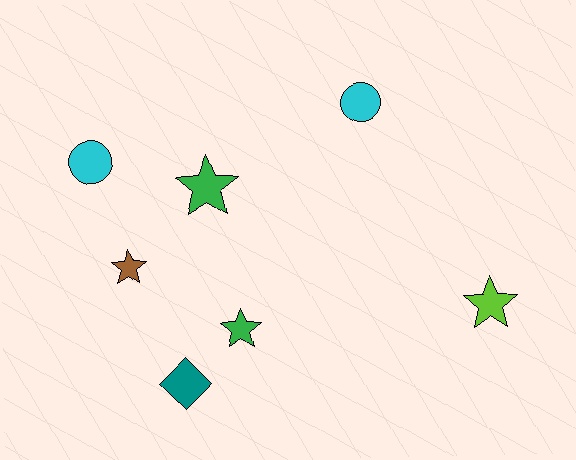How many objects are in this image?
There are 7 objects.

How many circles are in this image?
There are 2 circles.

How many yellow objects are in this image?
There are no yellow objects.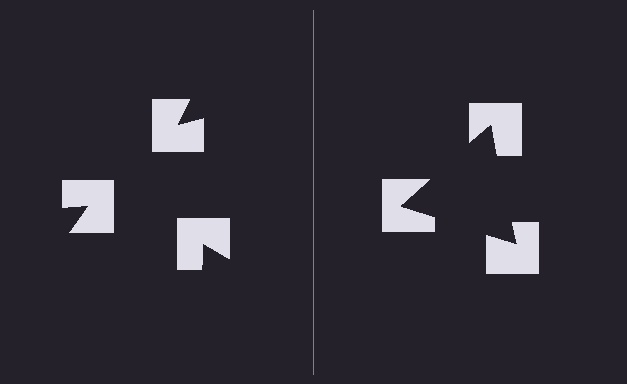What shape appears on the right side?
An illusory triangle.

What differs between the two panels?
The notched squares are positioned identically on both sides; only the wedge orientations differ. On the right they align to a triangle; on the left they are misaligned.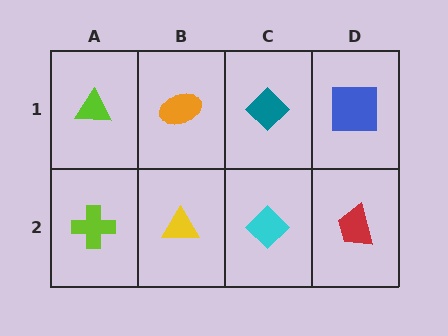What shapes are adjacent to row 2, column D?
A blue square (row 1, column D), a cyan diamond (row 2, column C).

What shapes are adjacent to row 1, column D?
A red trapezoid (row 2, column D), a teal diamond (row 1, column C).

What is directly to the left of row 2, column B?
A lime cross.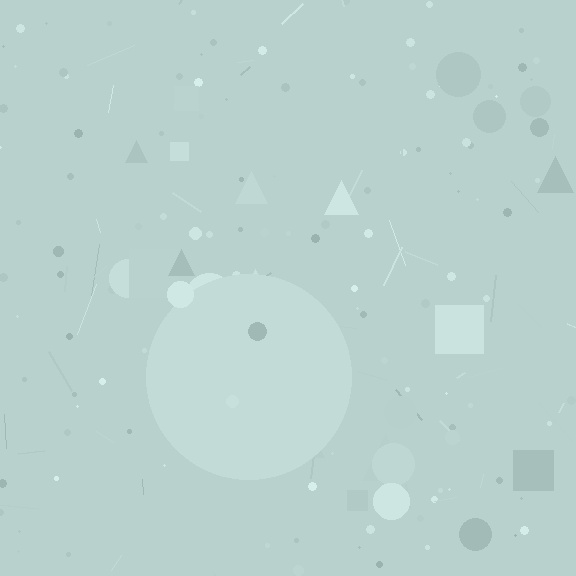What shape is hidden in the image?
A circle is hidden in the image.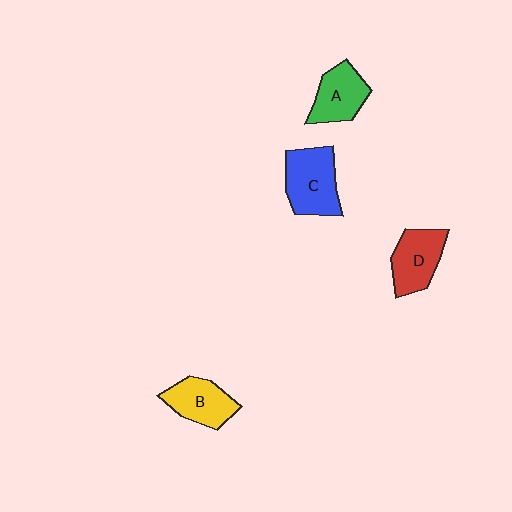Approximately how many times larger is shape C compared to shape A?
Approximately 1.3 times.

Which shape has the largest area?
Shape C (blue).